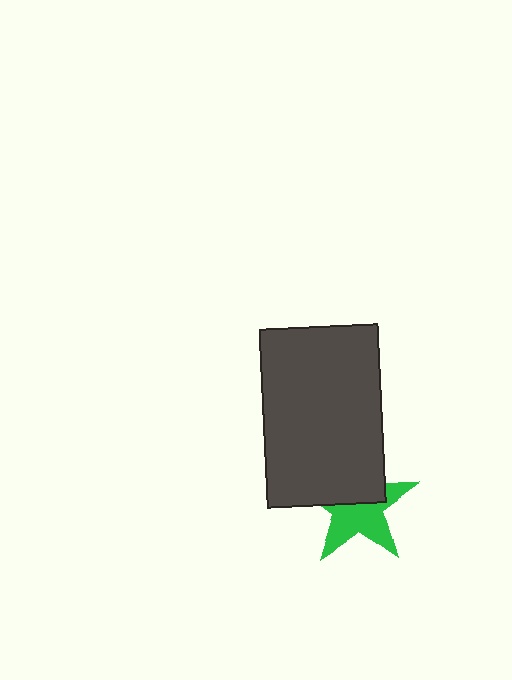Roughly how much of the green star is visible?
About half of it is visible (roughly 55%).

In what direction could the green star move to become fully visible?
The green star could move down. That would shift it out from behind the dark gray rectangle entirely.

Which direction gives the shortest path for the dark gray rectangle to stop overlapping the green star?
Moving up gives the shortest separation.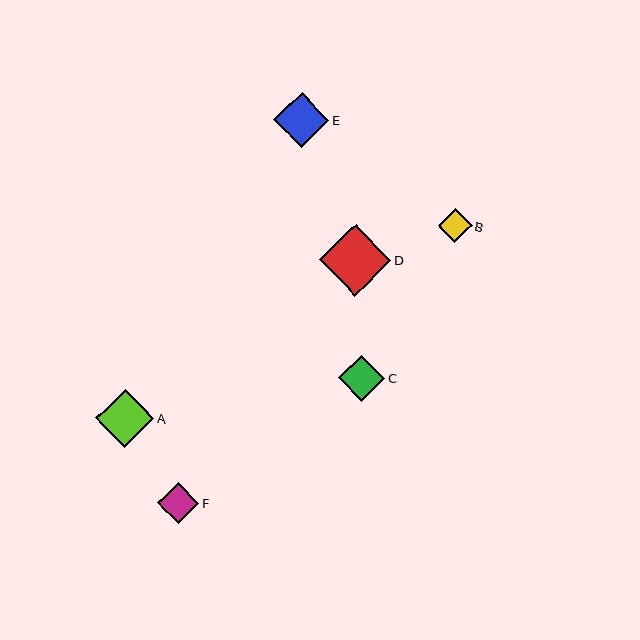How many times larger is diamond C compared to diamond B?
Diamond C is approximately 1.3 times the size of diamond B.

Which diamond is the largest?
Diamond D is the largest with a size of approximately 71 pixels.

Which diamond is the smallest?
Diamond B is the smallest with a size of approximately 34 pixels.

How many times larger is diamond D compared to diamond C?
Diamond D is approximately 1.6 times the size of diamond C.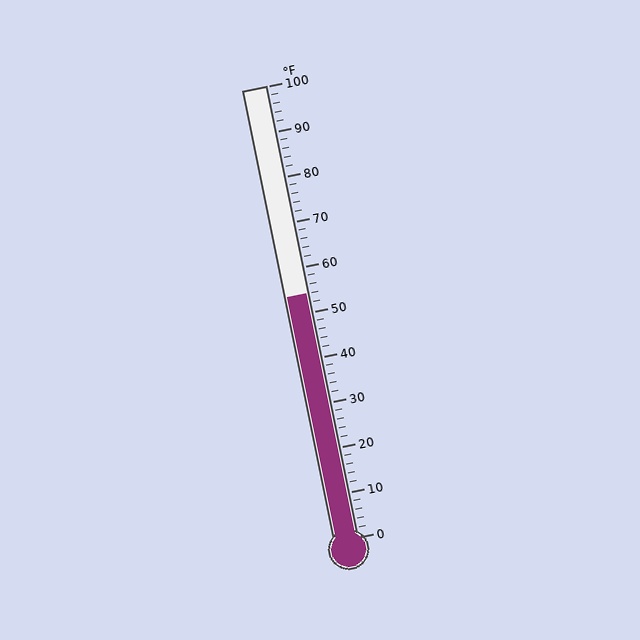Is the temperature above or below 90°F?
The temperature is below 90°F.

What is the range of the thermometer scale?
The thermometer scale ranges from 0°F to 100°F.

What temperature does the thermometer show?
The thermometer shows approximately 54°F.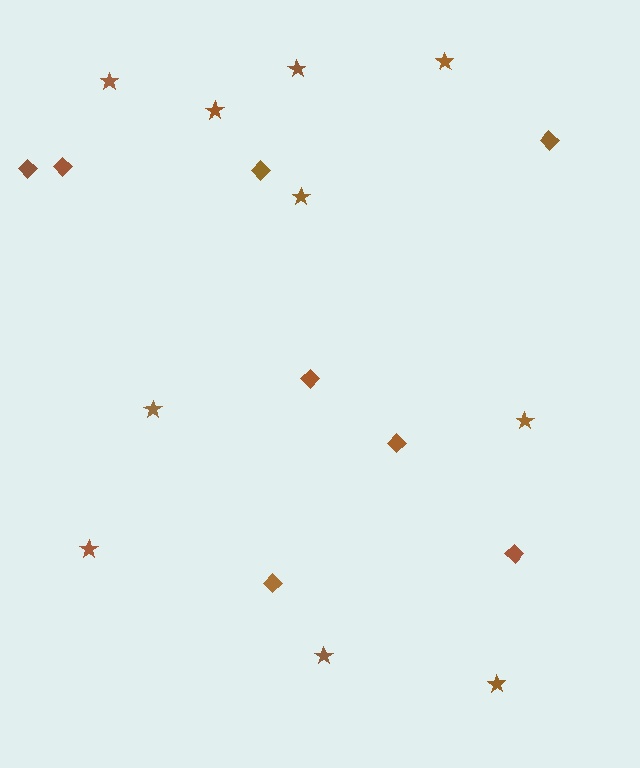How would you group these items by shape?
There are 2 groups: one group of diamonds (8) and one group of stars (10).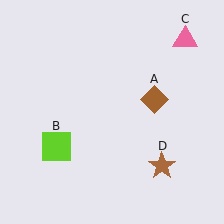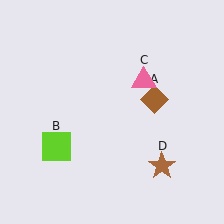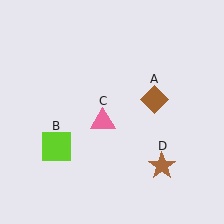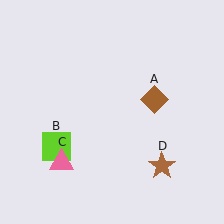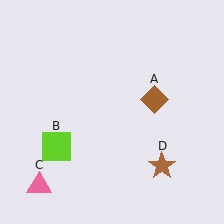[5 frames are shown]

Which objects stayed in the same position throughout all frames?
Brown diamond (object A) and lime square (object B) and brown star (object D) remained stationary.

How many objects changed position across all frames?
1 object changed position: pink triangle (object C).